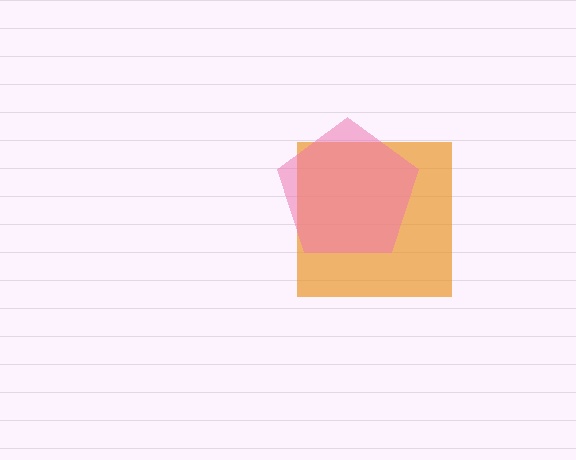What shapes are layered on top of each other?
The layered shapes are: an orange square, a pink pentagon.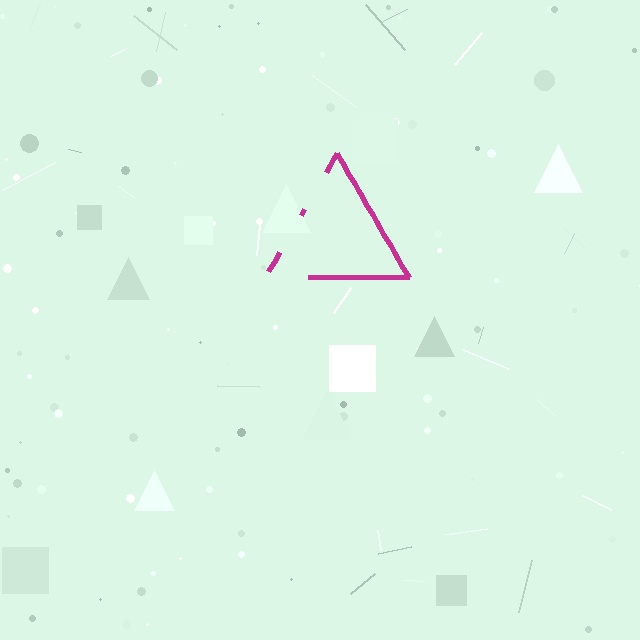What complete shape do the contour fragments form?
The contour fragments form a triangle.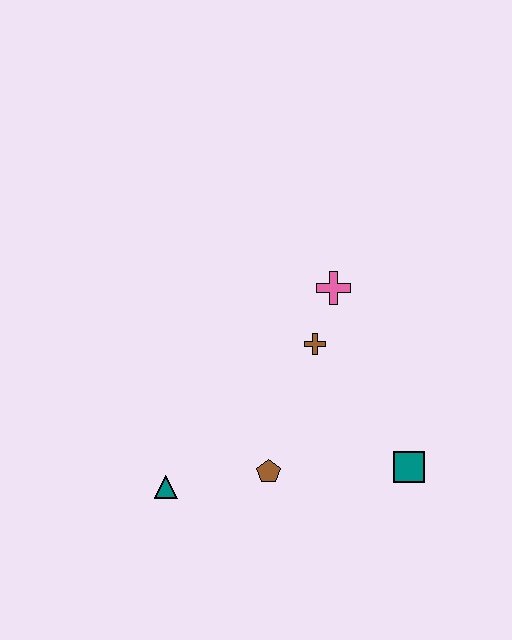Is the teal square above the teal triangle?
Yes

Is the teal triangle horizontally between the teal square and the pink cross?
No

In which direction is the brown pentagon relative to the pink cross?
The brown pentagon is below the pink cross.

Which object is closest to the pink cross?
The brown cross is closest to the pink cross.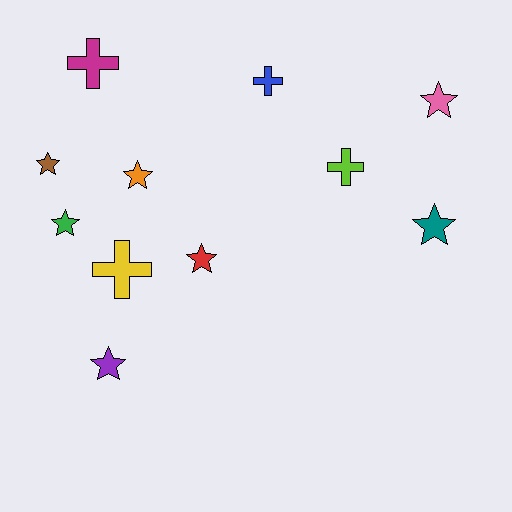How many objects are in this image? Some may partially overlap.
There are 11 objects.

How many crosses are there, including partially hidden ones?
There are 4 crosses.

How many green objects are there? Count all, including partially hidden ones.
There is 1 green object.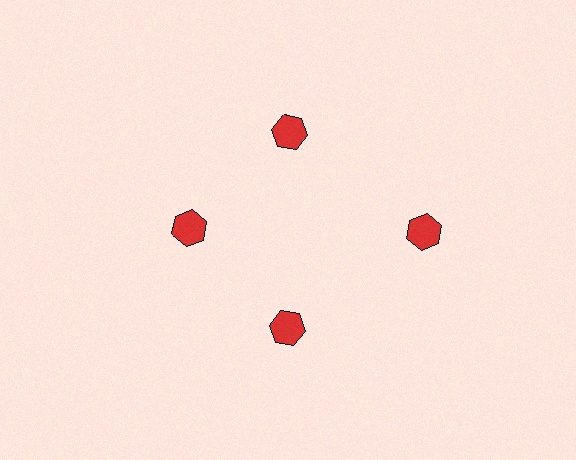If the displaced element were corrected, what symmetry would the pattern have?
It would have 4-fold rotational symmetry — the pattern would map onto itself every 90 degrees.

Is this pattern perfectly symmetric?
No. The 4 red hexagons are arranged in a ring, but one element near the 3 o'clock position is pushed outward from the center, breaking the 4-fold rotational symmetry.